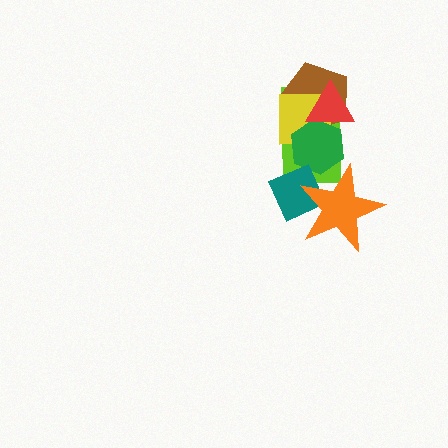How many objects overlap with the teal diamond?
3 objects overlap with the teal diamond.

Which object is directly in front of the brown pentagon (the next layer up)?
The yellow square is directly in front of the brown pentagon.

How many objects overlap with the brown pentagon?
4 objects overlap with the brown pentagon.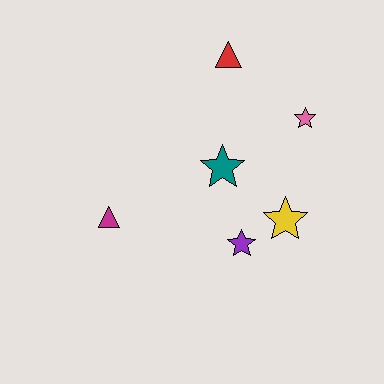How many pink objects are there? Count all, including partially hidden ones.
There is 1 pink object.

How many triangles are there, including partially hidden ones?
There are 2 triangles.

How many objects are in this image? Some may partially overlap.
There are 6 objects.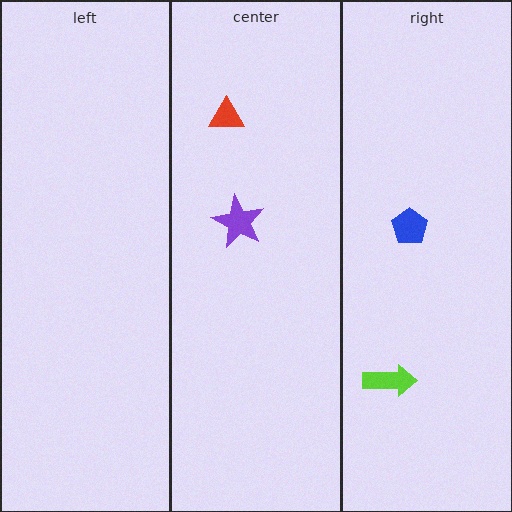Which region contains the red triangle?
The center region.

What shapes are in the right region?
The lime arrow, the blue pentagon.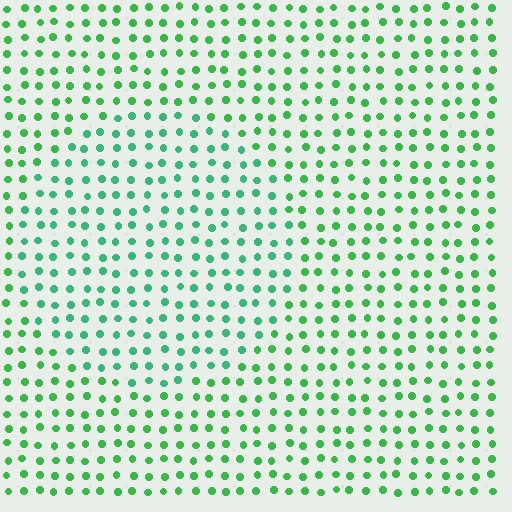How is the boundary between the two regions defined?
The boundary is defined purely by a slight shift in hue (about 23 degrees). Spacing, size, and orientation are identical on both sides.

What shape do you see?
I see a circle.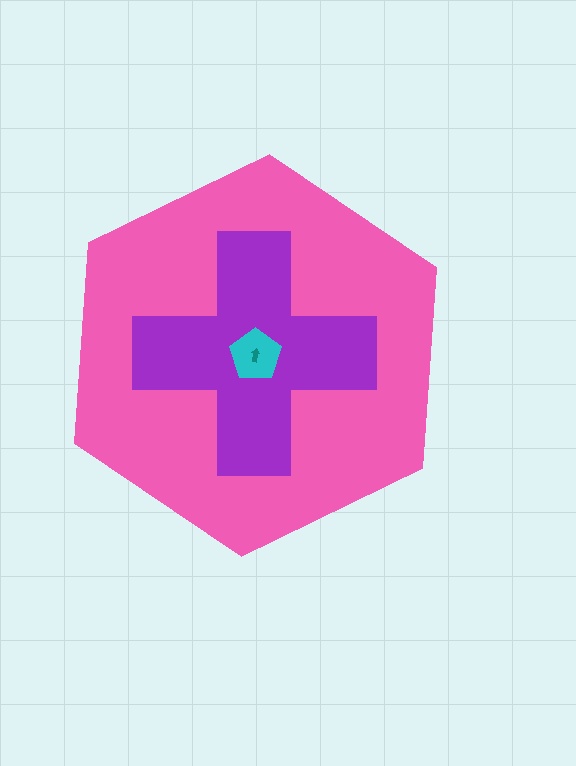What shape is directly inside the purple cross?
The cyan pentagon.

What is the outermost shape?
The pink hexagon.